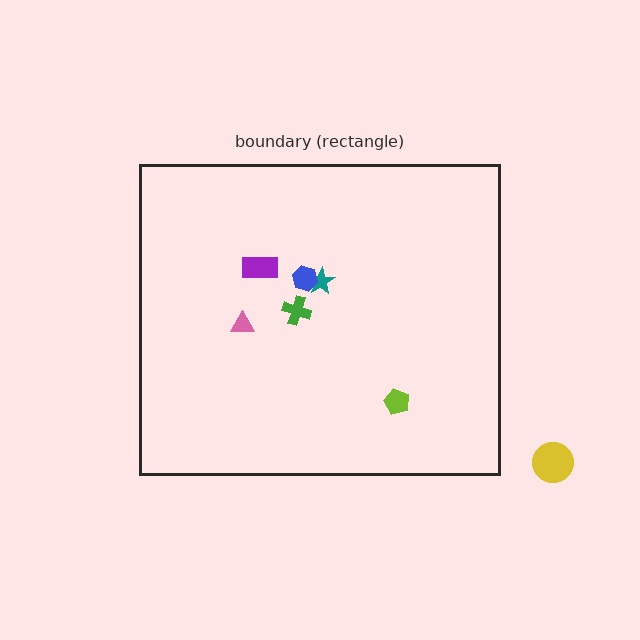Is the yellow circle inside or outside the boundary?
Outside.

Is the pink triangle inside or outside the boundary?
Inside.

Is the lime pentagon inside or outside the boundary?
Inside.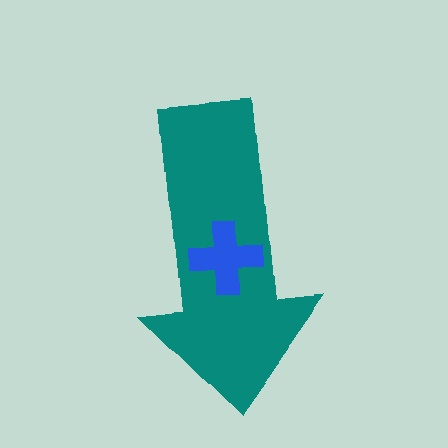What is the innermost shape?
The blue cross.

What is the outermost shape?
The teal arrow.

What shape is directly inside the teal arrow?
The blue cross.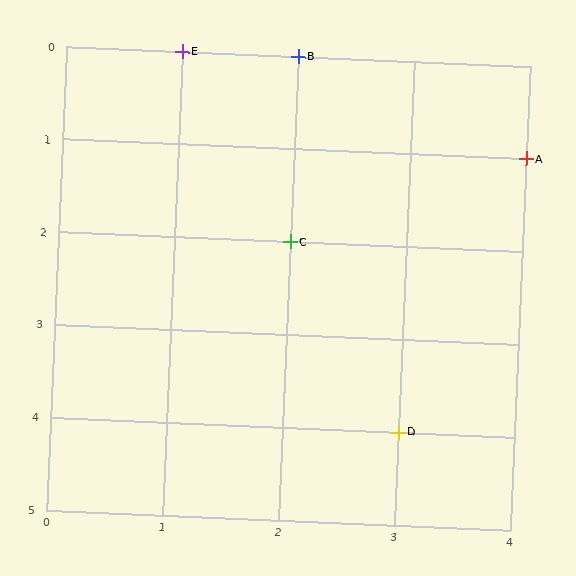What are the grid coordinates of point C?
Point C is at grid coordinates (2, 2).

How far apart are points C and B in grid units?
Points C and B are 2 rows apart.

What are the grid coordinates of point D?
Point D is at grid coordinates (3, 4).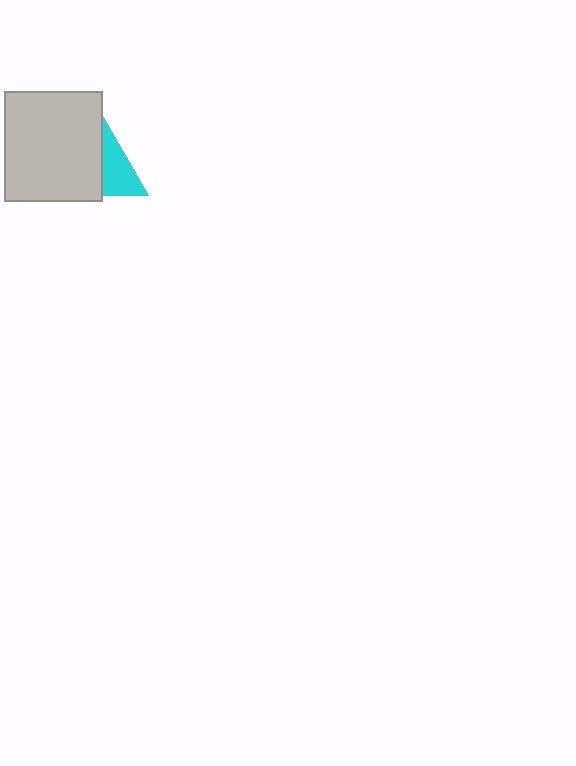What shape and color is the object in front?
The object in front is a light gray rectangle.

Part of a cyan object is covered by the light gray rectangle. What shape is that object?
It is a triangle.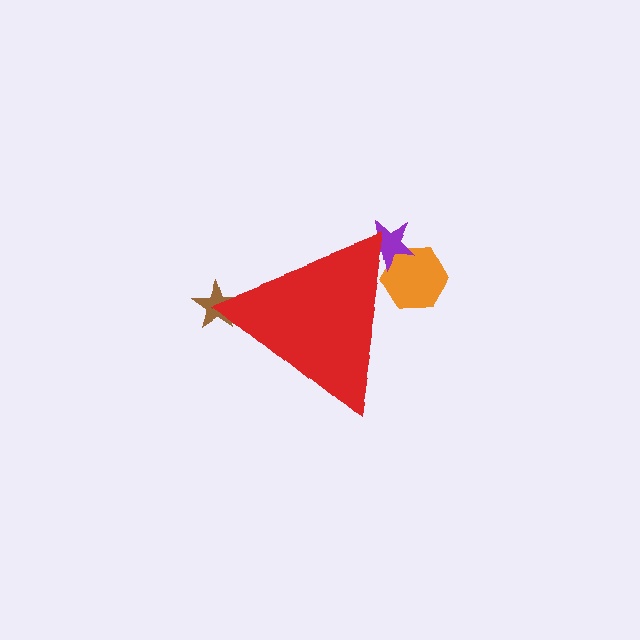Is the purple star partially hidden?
Yes, the purple star is partially hidden behind the red triangle.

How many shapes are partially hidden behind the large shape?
3 shapes are partially hidden.